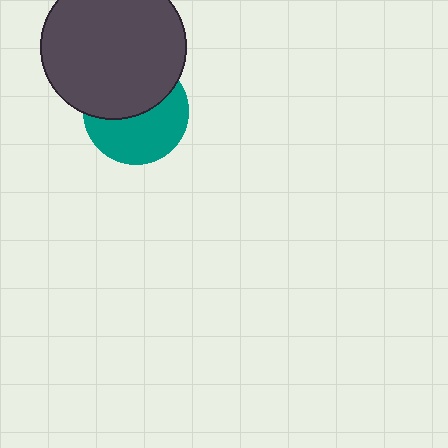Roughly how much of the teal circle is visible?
About half of it is visible (roughly 53%).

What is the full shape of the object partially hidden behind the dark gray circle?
The partially hidden object is a teal circle.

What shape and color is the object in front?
The object in front is a dark gray circle.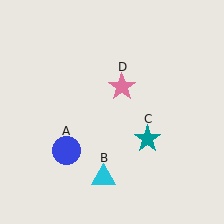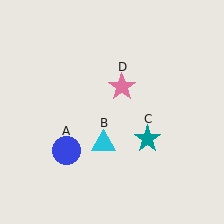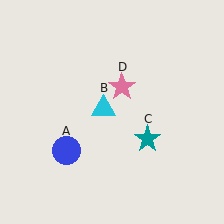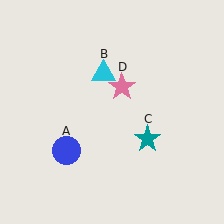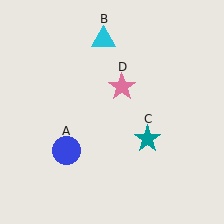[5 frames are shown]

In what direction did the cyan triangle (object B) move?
The cyan triangle (object B) moved up.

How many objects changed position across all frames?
1 object changed position: cyan triangle (object B).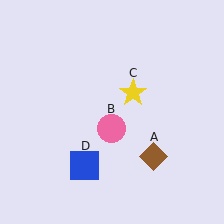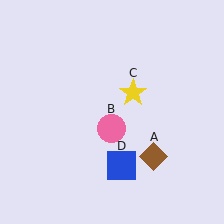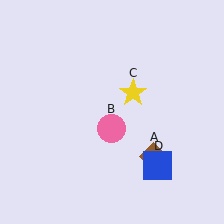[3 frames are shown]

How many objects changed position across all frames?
1 object changed position: blue square (object D).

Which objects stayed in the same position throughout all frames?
Brown diamond (object A) and pink circle (object B) and yellow star (object C) remained stationary.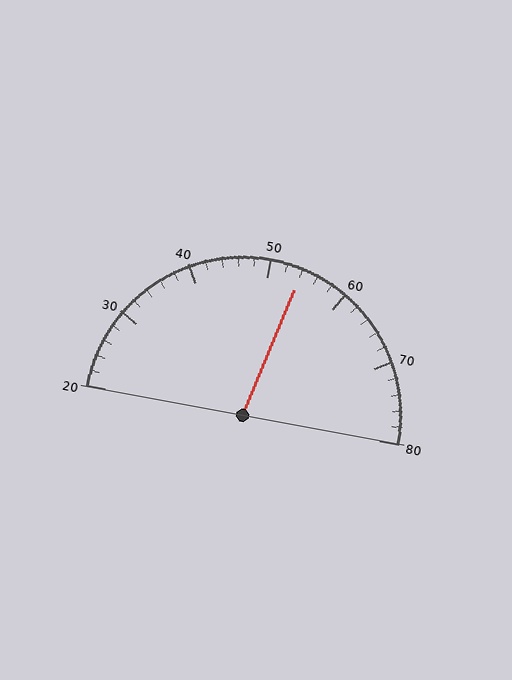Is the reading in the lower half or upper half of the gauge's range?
The reading is in the upper half of the range (20 to 80).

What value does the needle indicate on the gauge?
The needle indicates approximately 54.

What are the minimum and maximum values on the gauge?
The gauge ranges from 20 to 80.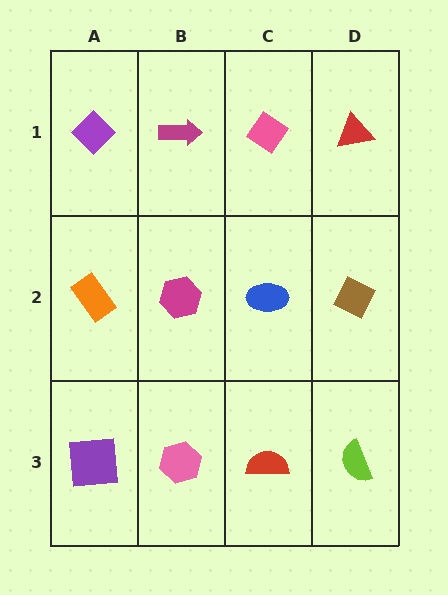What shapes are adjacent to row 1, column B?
A magenta hexagon (row 2, column B), a purple diamond (row 1, column A), a pink diamond (row 1, column C).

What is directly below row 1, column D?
A brown diamond.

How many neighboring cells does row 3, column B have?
3.